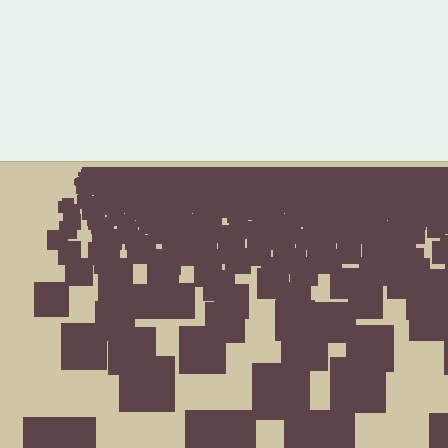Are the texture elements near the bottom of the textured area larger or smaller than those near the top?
Larger. Near the bottom, elements are closer to the viewer and appear at a bigger on-screen size.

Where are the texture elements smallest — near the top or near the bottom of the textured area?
Near the top.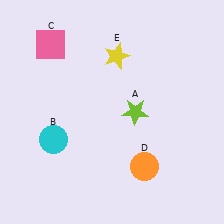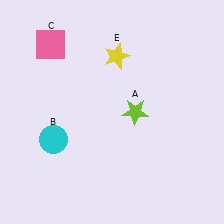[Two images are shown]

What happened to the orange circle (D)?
The orange circle (D) was removed in Image 2. It was in the bottom-right area of Image 1.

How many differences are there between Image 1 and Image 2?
There is 1 difference between the two images.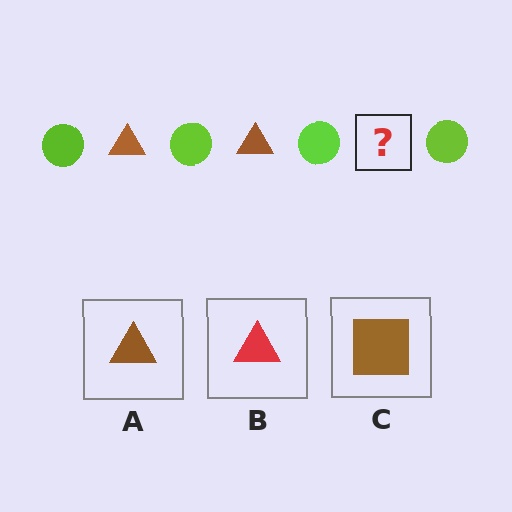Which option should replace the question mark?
Option A.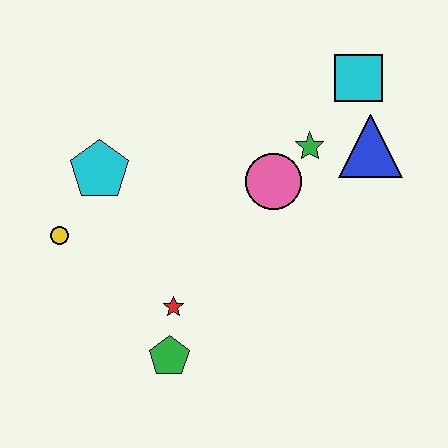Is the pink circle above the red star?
Yes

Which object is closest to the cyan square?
The blue triangle is closest to the cyan square.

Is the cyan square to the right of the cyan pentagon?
Yes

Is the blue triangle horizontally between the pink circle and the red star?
No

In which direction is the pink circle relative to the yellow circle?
The pink circle is to the right of the yellow circle.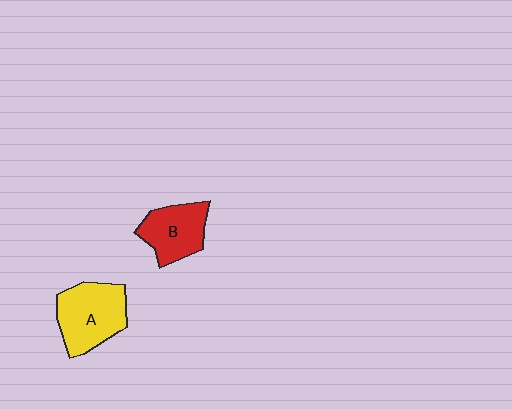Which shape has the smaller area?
Shape B (red).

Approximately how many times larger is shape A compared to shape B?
Approximately 1.3 times.